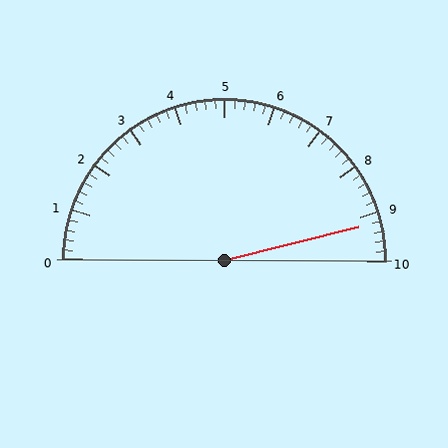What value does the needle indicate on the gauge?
The needle indicates approximately 9.2.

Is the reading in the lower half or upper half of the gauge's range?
The reading is in the upper half of the range (0 to 10).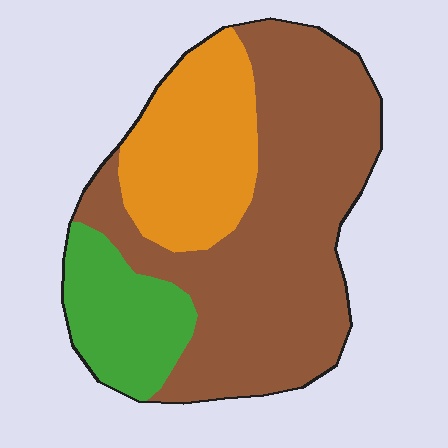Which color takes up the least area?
Green, at roughly 15%.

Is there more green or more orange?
Orange.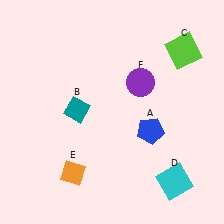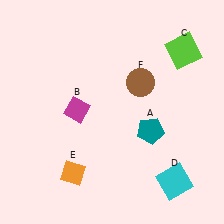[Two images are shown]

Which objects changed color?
A changed from blue to teal. B changed from teal to magenta. F changed from purple to brown.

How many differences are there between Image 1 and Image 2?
There are 3 differences between the two images.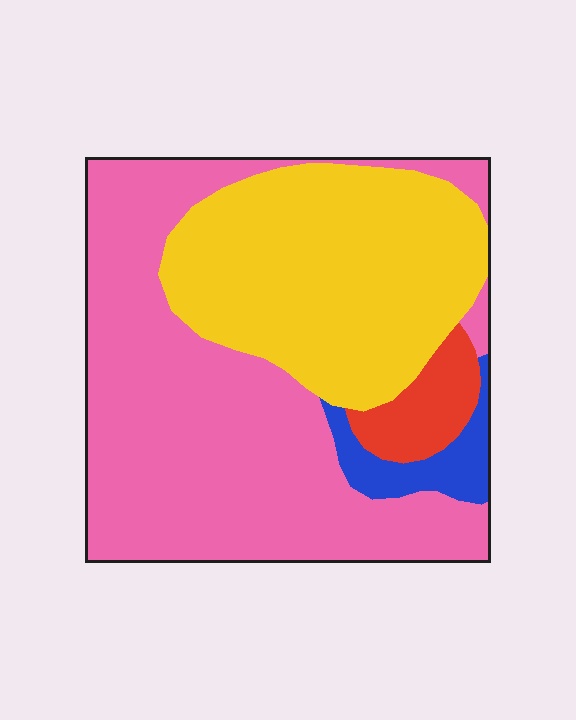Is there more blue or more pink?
Pink.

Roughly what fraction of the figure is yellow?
Yellow takes up between a third and a half of the figure.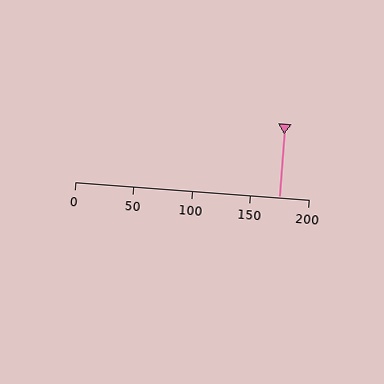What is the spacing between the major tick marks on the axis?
The major ticks are spaced 50 apart.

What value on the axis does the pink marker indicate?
The marker indicates approximately 175.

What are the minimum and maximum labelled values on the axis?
The axis runs from 0 to 200.